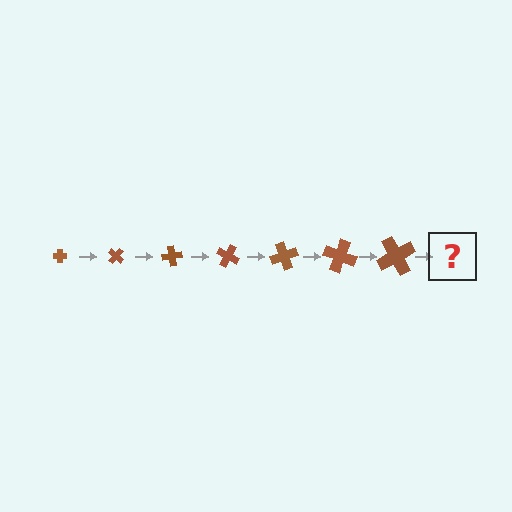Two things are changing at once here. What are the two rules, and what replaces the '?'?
The two rules are that the cross grows larger each step and it rotates 40 degrees each step. The '?' should be a cross, larger than the previous one and rotated 280 degrees from the start.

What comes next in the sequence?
The next element should be a cross, larger than the previous one and rotated 280 degrees from the start.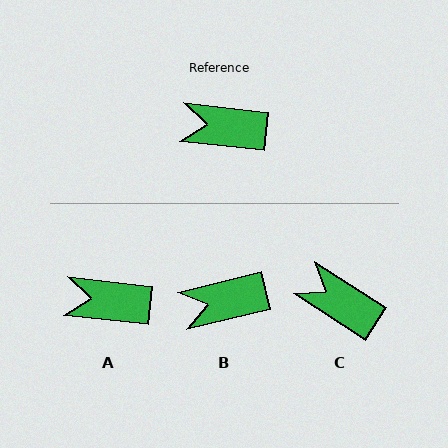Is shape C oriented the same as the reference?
No, it is off by about 26 degrees.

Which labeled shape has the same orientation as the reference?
A.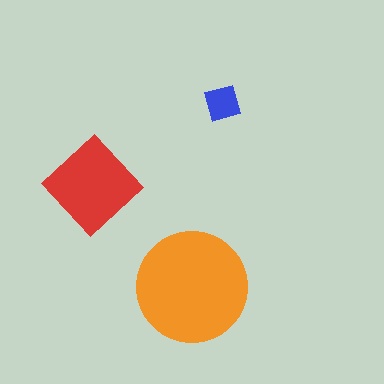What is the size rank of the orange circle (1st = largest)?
1st.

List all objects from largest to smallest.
The orange circle, the red diamond, the blue diamond.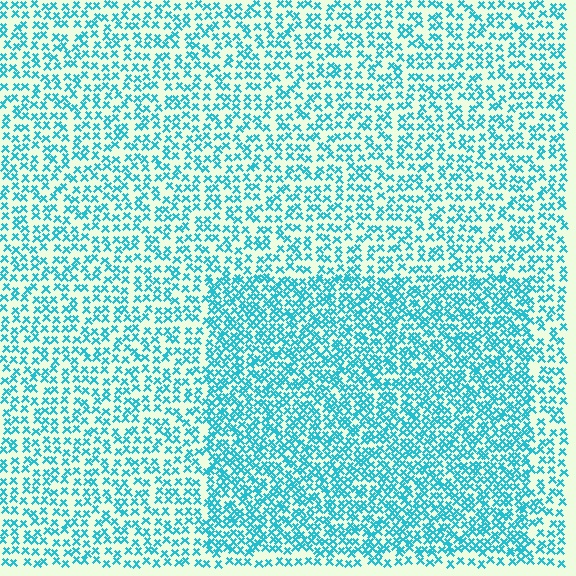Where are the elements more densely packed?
The elements are more densely packed inside the rectangle boundary.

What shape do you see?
I see a rectangle.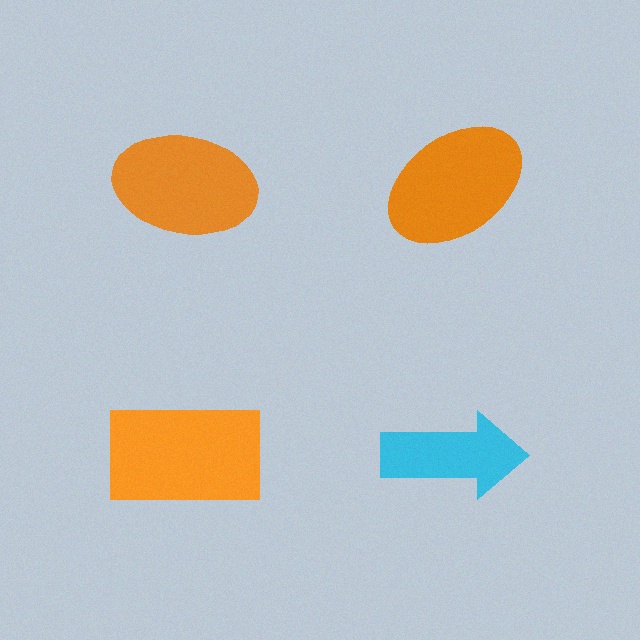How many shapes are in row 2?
2 shapes.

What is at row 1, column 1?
An orange ellipse.